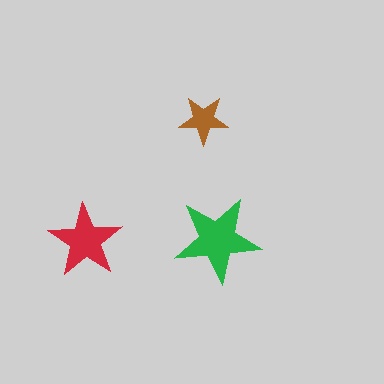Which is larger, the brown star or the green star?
The green one.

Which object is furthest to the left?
The red star is leftmost.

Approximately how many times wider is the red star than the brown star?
About 1.5 times wider.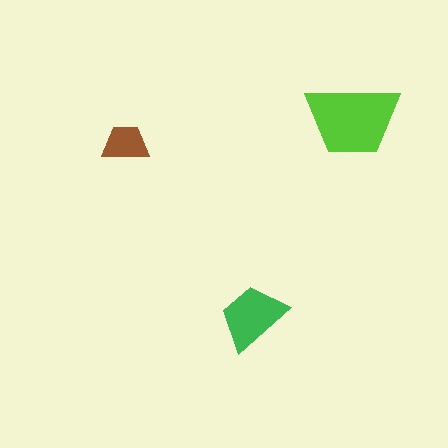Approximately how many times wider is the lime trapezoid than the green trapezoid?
About 1.5 times wider.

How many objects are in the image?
There are 3 objects in the image.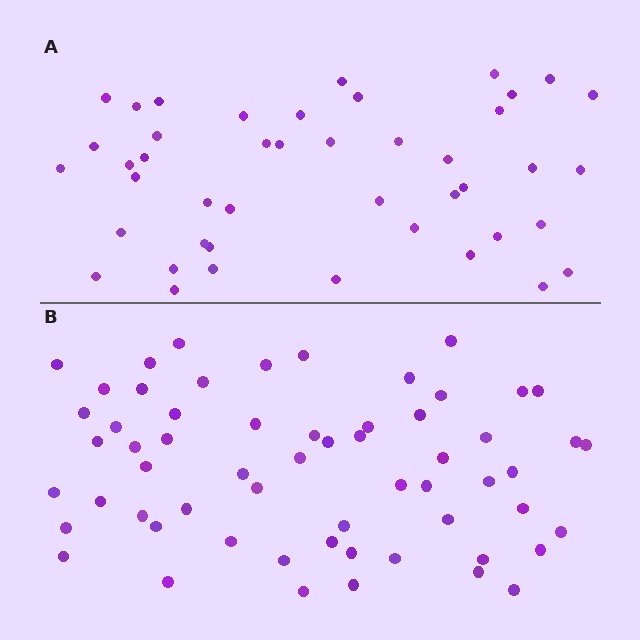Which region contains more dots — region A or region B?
Region B (the bottom region) has more dots.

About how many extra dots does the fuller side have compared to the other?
Region B has approximately 15 more dots than region A.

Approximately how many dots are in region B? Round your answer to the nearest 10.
About 60 dots.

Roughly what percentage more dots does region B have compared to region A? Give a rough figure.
About 35% more.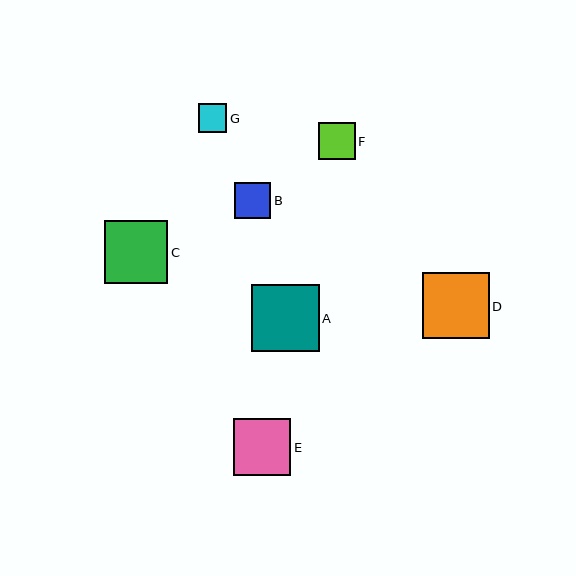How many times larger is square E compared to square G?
Square E is approximately 2.0 times the size of square G.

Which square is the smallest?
Square G is the smallest with a size of approximately 29 pixels.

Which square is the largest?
Square A is the largest with a size of approximately 67 pixels.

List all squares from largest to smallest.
From largest to smallest: A, D, C, E, F, B, G.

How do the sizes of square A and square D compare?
Square A and square D are approximately the same size.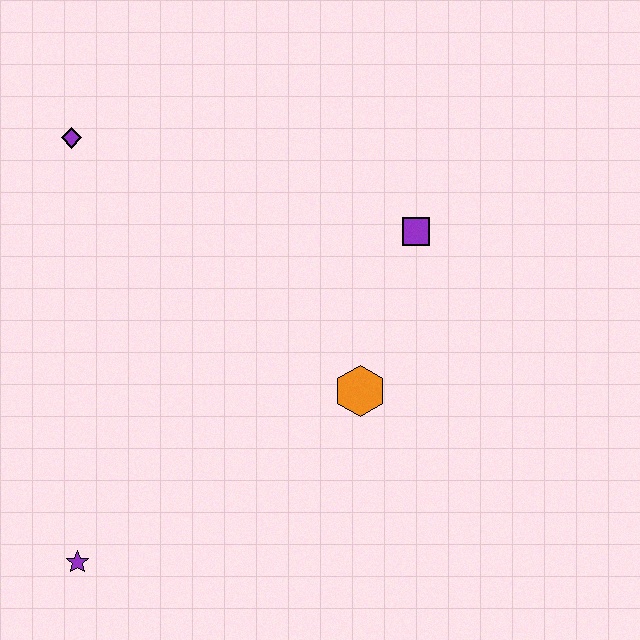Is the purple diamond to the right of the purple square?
No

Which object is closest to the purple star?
The orange hexagon is closest to the purple star.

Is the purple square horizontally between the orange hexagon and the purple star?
No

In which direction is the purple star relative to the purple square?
The purple star is to the left of the purple square.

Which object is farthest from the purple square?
The purple star is farthest from the purple square.